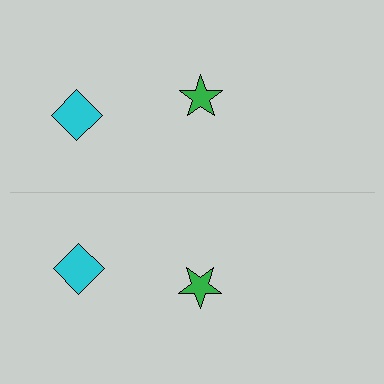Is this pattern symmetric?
Yes, this pattern has bilateral (reflection) symmetry.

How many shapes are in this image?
There are 4 shapes in this image.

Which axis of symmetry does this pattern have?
The pattern has a horizontal axis of symmetry running through the center of the image.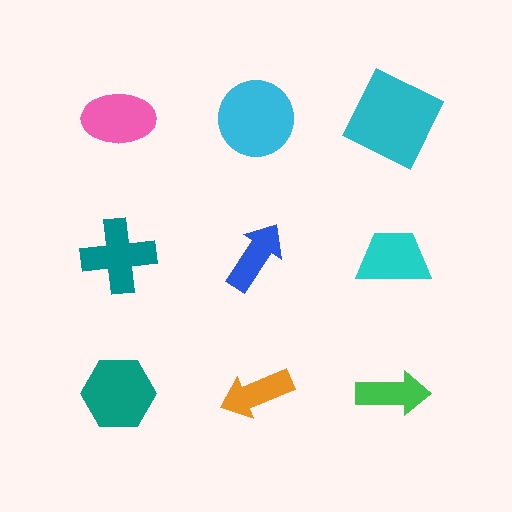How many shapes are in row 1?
3 shapes.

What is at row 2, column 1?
A teal cross.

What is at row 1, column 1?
A pink ellipse.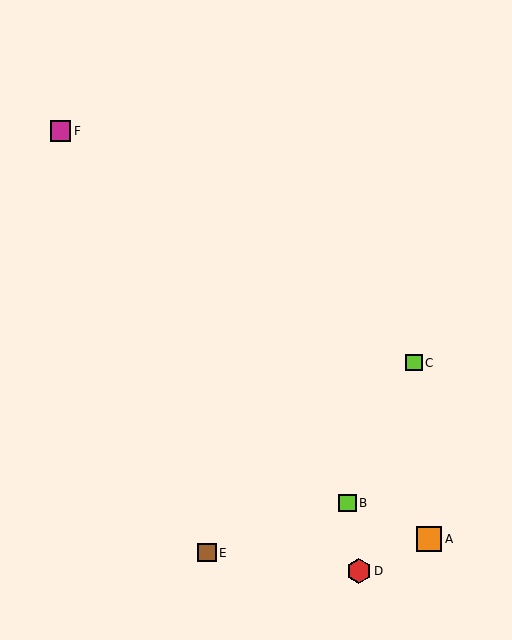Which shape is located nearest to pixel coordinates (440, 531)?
The orange square (labeled A) at (429, 539) is nearest to that location.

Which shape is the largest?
The red hexagon (labeled D) is the largest.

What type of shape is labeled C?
Shape C is a lime square.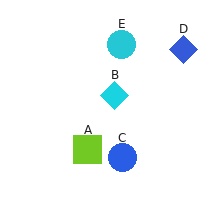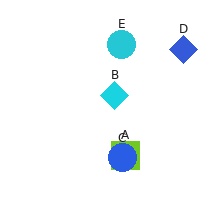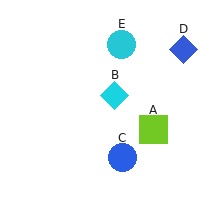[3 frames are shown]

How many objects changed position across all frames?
1 object changed position: lime square (object A).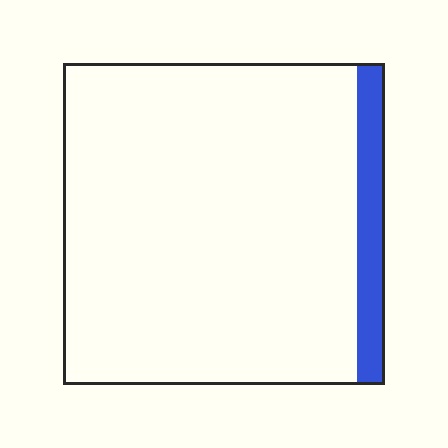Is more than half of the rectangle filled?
No.